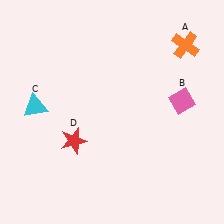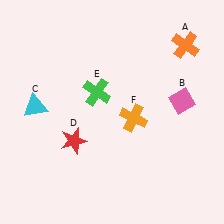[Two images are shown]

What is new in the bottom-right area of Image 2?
An orange cross (F) was added in the bottom-right area of Image 2.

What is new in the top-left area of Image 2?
A green cross (E) was added in the top-left area of Image 2.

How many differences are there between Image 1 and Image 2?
There are 2 differences between the two images.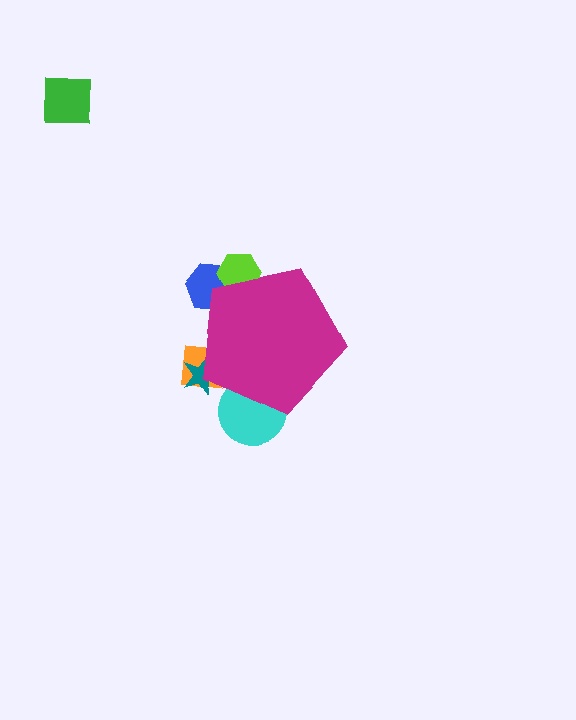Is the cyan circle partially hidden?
Yes, the cyan circle is partially hidden behind the magenta pentagon.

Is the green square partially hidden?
No, the green square is fully visible.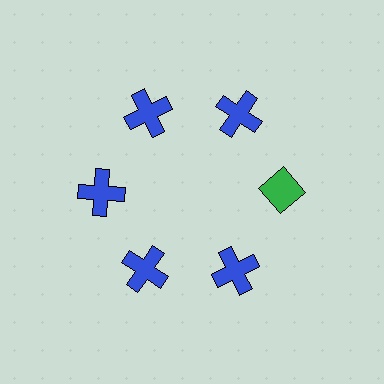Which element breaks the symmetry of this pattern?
The green diamond at roughly the 3 o'clock position breaks the symmetry. All other shapes are blue crosses.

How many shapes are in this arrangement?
There are 6 shapes arranged in a ring pattern.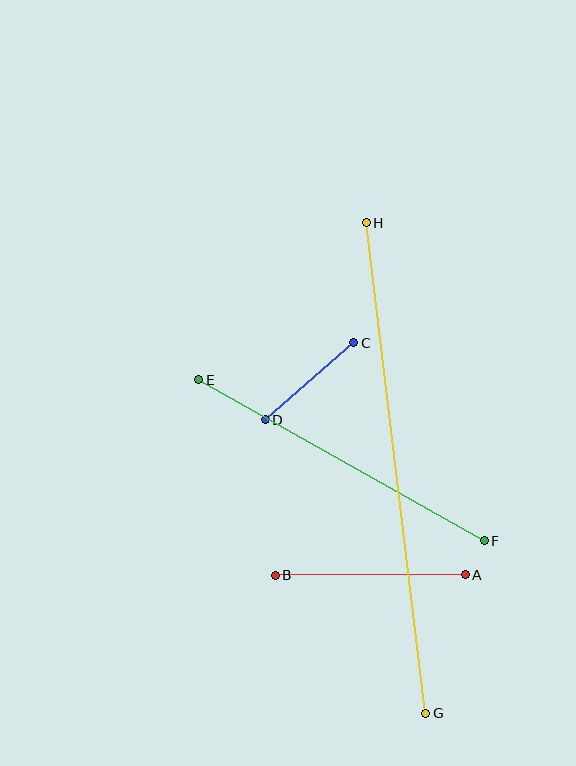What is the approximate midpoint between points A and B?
The midpoint is at approximately (370, 575) pixels.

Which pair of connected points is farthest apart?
Points G and H are farthest apart.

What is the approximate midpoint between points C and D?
The midpoint is at approximately (309, 381) pixels.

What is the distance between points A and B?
The distance is approximately 190 pixels.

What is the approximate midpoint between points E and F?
The midpoint is at approximately (342, 460) pixels.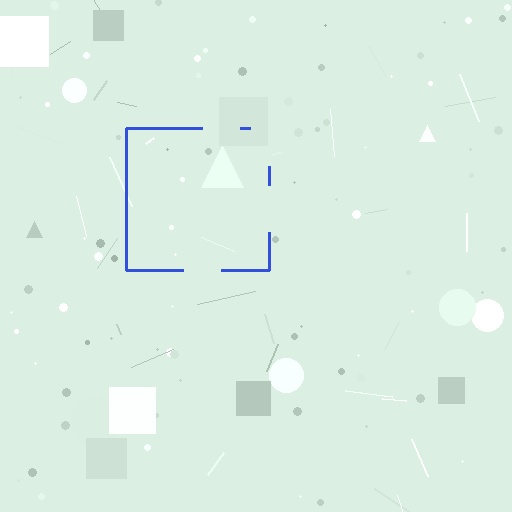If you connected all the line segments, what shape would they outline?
They would outline a square.